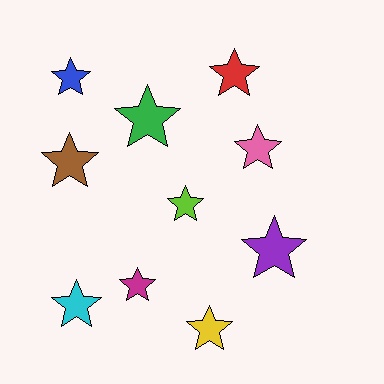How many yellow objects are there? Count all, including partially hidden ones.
There is 1 yellow object.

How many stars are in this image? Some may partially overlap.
There are 10 stars.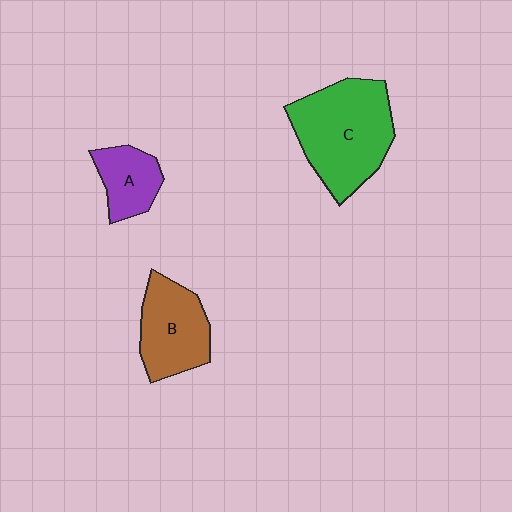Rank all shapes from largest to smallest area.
From largest to smallest: C (green), B (brown), A (purple).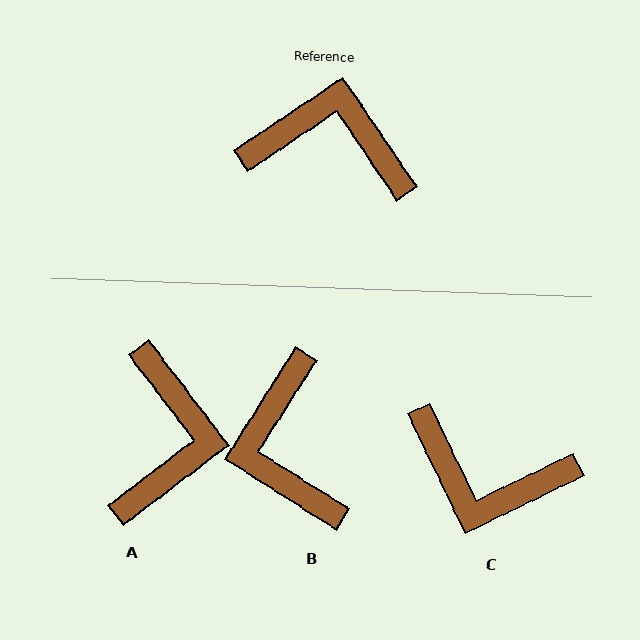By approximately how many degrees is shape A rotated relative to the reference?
Approximately 87 degrees clockwise.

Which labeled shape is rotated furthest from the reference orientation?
C, about 172 degrees away.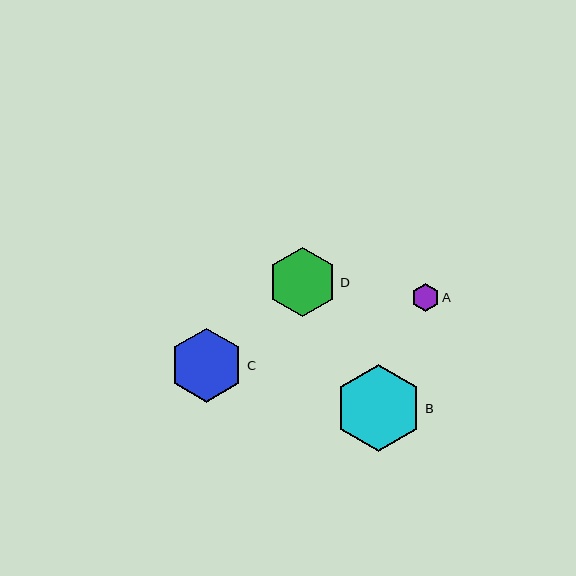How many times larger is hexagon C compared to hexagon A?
Hexagon C is approximately 2.6 times the size of hexagon A.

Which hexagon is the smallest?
Hexagon A is the smallest with a size of approximately 28 pixels.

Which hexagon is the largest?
Hexagon B is the largest with a size of approximately 87 pixels.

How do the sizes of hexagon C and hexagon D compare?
Hexagon C and hexagon D are approximately the same size.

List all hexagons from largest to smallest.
From largest to smallest: B, C, D, A.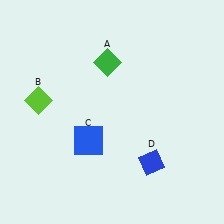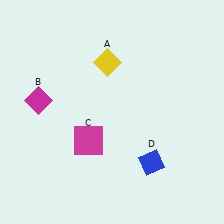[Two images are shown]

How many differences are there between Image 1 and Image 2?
There are 3 differences between the two images.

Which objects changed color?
A changed from green to yellow. B changed from lime to magenta. C changed from blue to magenta.